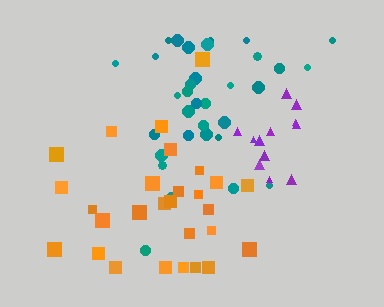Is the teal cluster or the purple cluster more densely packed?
Purple.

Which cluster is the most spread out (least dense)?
Orange.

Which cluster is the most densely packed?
Purple.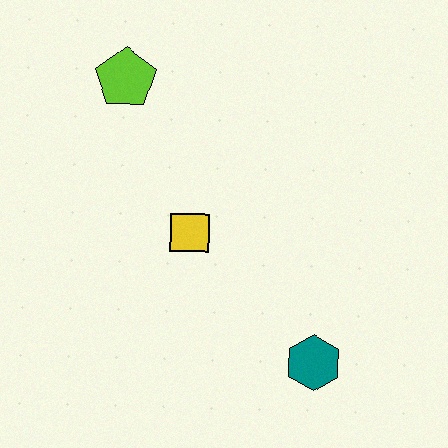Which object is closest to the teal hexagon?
The yellow square is closest to the teal hexagon.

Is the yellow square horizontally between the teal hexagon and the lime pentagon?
Yes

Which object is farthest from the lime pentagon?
The teal hexagon is farthest from the lime pentagon.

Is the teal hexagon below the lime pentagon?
Yes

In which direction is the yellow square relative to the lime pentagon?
The yellow square is below the lime pentagon.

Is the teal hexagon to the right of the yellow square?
Yes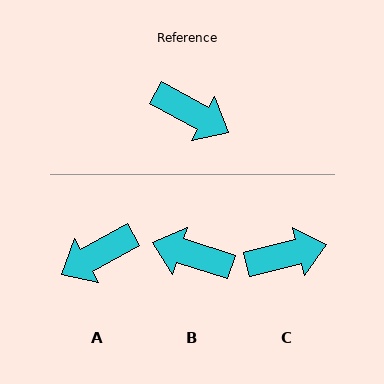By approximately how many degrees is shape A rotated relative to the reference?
Approximately 123 degrees clockwise.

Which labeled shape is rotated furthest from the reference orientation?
B, about 169 degrees away.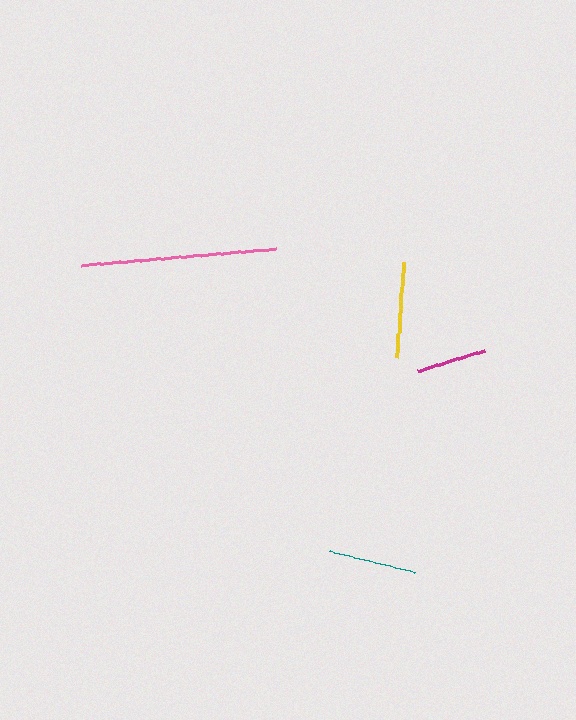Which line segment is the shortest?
The magenta line is the shortest at approximately 70 pixels.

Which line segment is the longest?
The pink line is the longest at approximately 195 pixels.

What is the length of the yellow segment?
The yellow segment is approximately 96 pixels long.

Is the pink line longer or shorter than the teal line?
The pink line is longer than the teal line.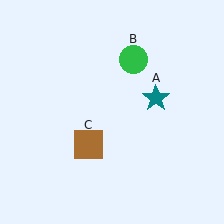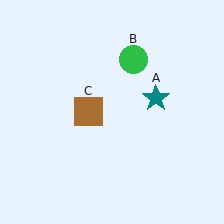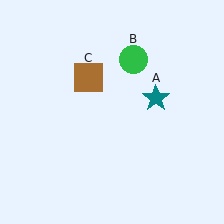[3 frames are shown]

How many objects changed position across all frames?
1 object changed position: brown square (object C).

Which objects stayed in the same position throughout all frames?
Teal star (object A) and green circle (object B) remained stationary.